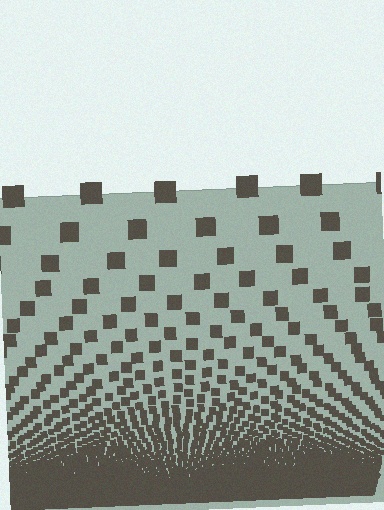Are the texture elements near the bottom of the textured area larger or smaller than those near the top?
Smaller. The gradient is inverted — elements near the bottom are smaller and denser.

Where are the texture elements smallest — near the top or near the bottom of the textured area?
Near the bottom.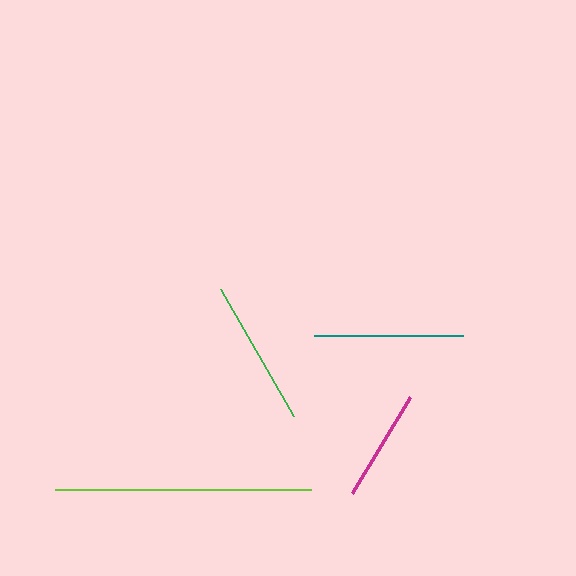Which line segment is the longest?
The lime line is the longest at approximately 256 pixels.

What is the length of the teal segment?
The teal segment is approximately 149 pixels long.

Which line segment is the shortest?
The magenta line is the shortest at approximately 113 pixels.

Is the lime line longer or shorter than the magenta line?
The lime line is longer than the magenta line.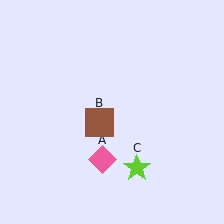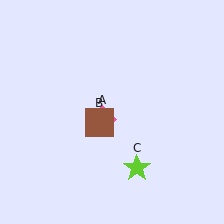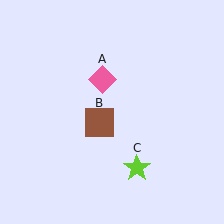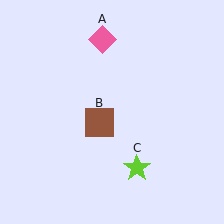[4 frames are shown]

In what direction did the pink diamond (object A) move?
The pink diamond (object A) moved up.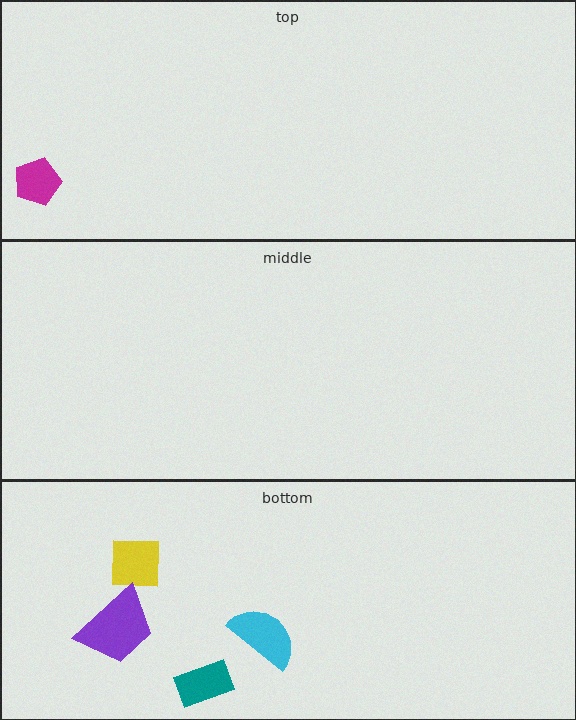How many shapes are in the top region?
1.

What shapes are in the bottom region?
The yellow square, the purple trapezoid, the cyan semicircle, the teal rectangle.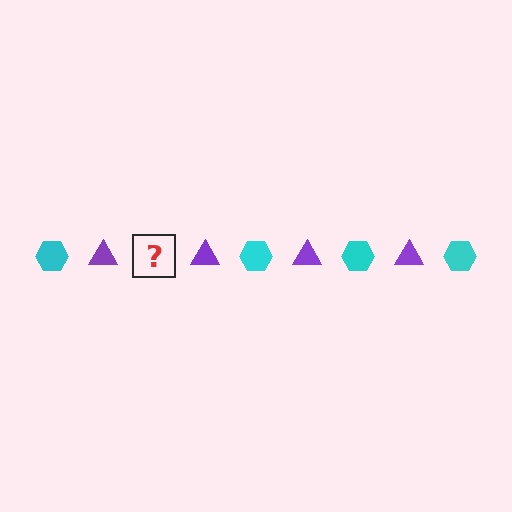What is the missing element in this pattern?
The missing element is a cyan hexagon.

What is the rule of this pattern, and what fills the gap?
The rule is that the pattern alternates between cyan hexagon and purple triangle. The gap should be filled with a cyan hexagon.